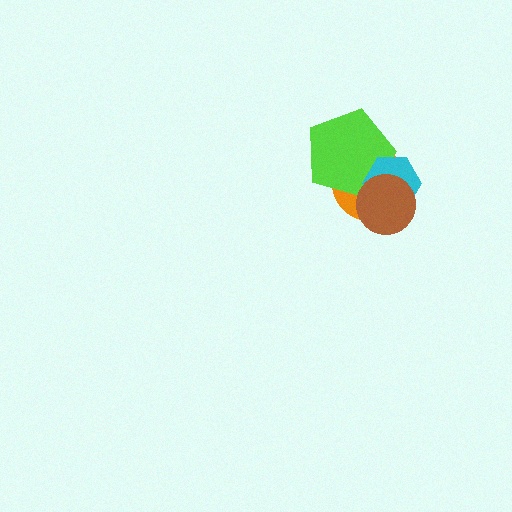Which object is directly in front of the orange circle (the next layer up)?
The lime pentagon is directly in front of the orange circle.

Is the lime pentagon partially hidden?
Yes, it is partially covered by another shape.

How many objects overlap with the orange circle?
3 objects overlap with the orange circle.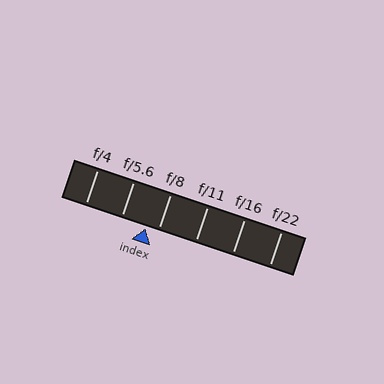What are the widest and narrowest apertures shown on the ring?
The widest aperture shown is f/4 and the narrowest is f/22.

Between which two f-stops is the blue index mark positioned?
The index mark is between f/5.6 and f/8.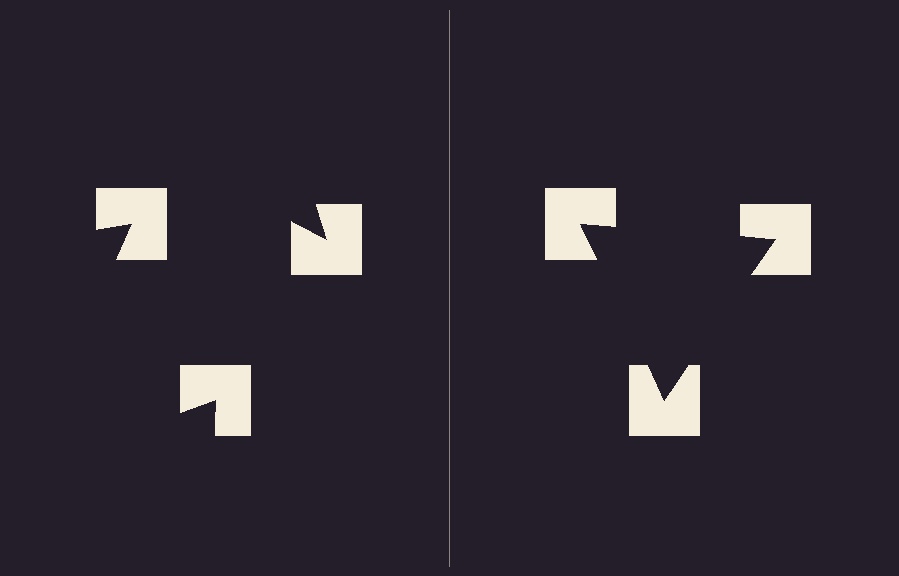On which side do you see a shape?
An illusory triangle appears on the right side. On the left side the wedge cuts are rotated, so no coherent shape forms.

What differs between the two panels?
The notched squares are positioned identically on both sides; only the wedge orientations differ. On the right they align to a triangle; on the left they are misaligned.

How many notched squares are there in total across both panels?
6 — 3 on each side.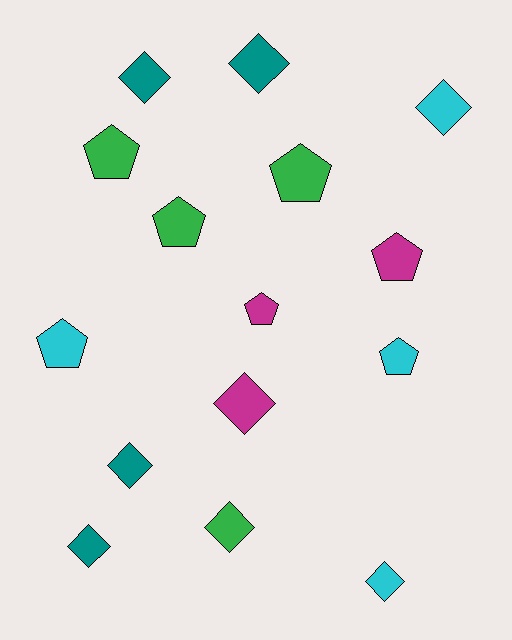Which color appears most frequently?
Cyan, with 4 objects.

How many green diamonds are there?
There is 1 green diamond.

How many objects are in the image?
There are 15 objects.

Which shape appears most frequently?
Diamond, with 8 objects.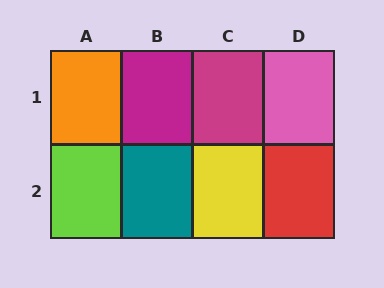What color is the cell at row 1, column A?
Orange.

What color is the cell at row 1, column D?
Pink.